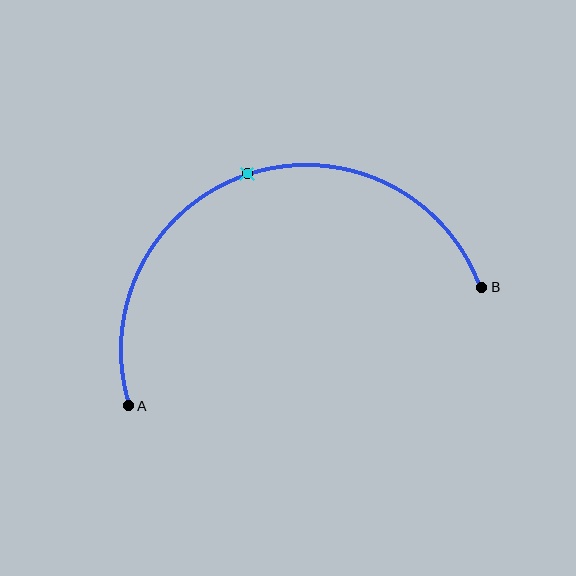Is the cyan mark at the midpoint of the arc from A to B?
Yes. The cyan mark lies on the arc at equal arc-length from both A and B — it is the arc midpoint.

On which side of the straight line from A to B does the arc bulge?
The arc bulges above the straight line connecting A and B.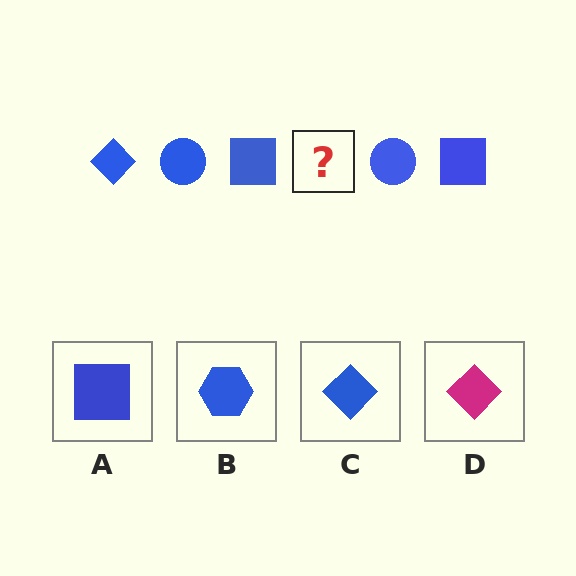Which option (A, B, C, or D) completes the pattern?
C.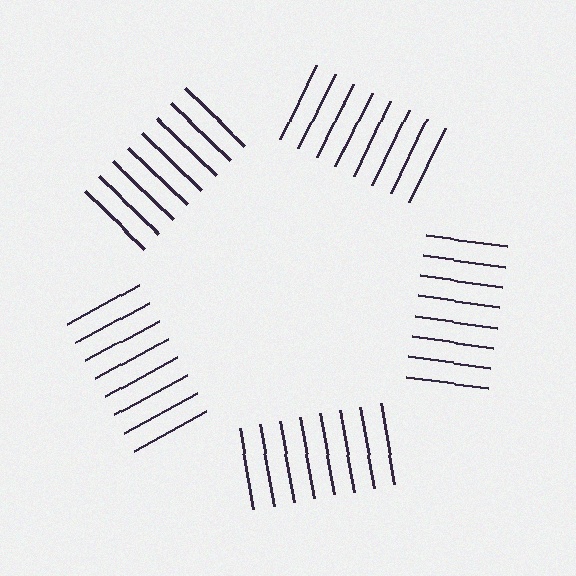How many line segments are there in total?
40 — 8 along each of the 5 edges.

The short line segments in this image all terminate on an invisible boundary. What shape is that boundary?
An illusory pentagon — the line segments terminate on its edges but no continuous stroke is drawn.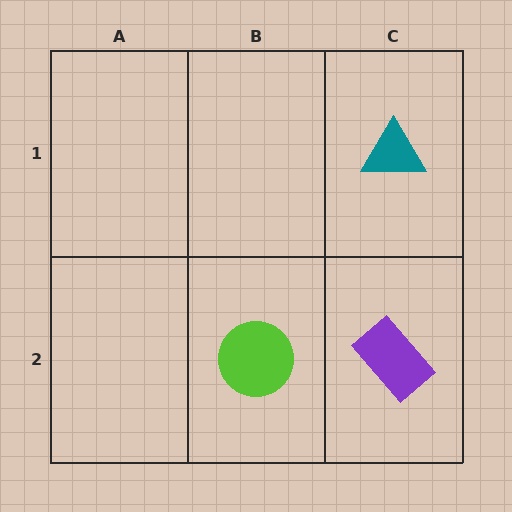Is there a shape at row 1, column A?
No, that cell is empty.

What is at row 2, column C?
A purple rectangle.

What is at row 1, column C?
A teal triangle.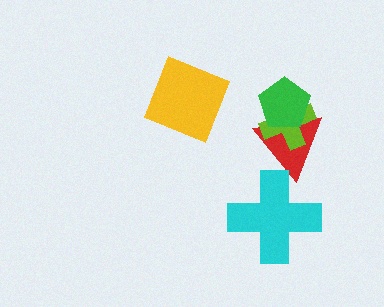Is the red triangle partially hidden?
Yes, it is partially covered by another shape.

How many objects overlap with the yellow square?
0 objects overlap with the yellow square.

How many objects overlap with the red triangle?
3 objects overlap with the red triangle.